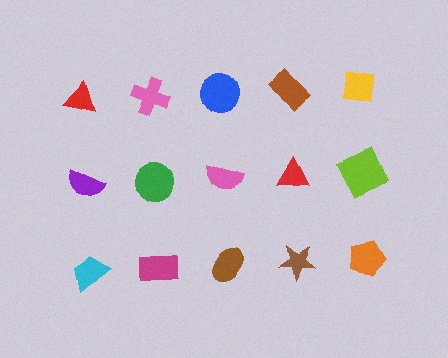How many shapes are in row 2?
5 shapes.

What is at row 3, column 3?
A brown ellipse.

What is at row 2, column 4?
A red triangle.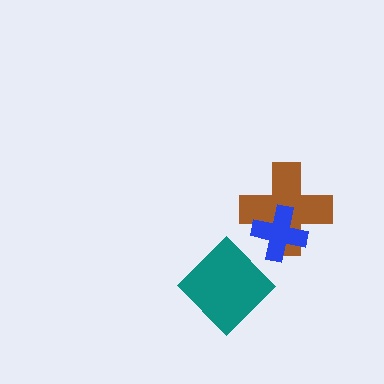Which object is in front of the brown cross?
The blue cross is in front of the brown cross.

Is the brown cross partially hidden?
Yes, it is partially covered by another shape.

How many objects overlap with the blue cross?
1 object overlaps with the blue cross.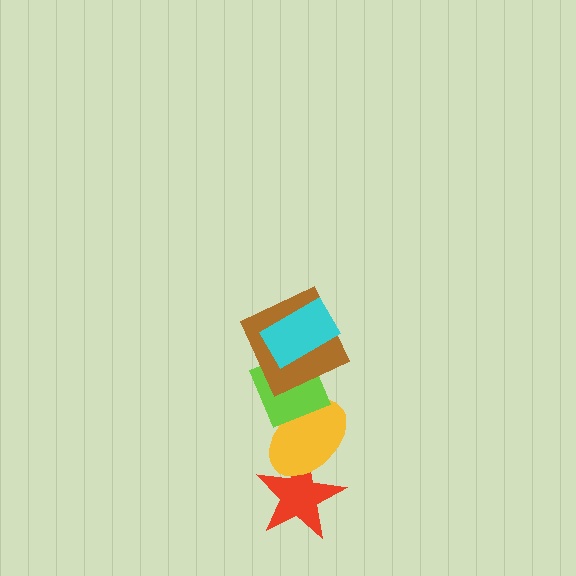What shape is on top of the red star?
The yellow ellipse is on top of the red star.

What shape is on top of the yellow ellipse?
The lime diamond is on top of the yellow ellipse.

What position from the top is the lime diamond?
The lime diamond is 3rd from the top.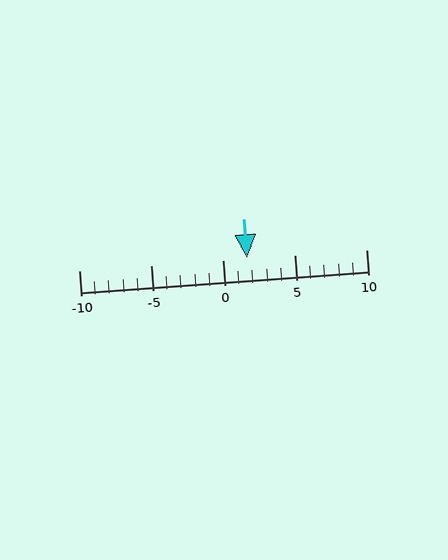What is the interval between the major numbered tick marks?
The major tick marks are spaced 5 units apart.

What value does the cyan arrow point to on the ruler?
The cyan arrow points to approximately 2.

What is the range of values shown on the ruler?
The ruler shows values from -10 to 10.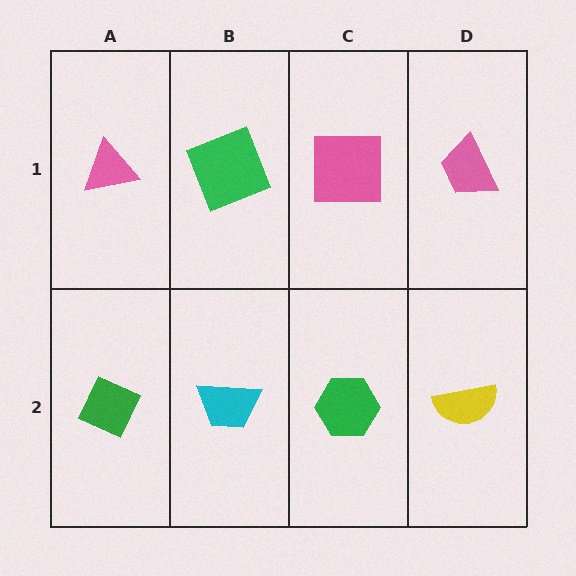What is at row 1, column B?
A green square.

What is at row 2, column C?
A green hexagon.